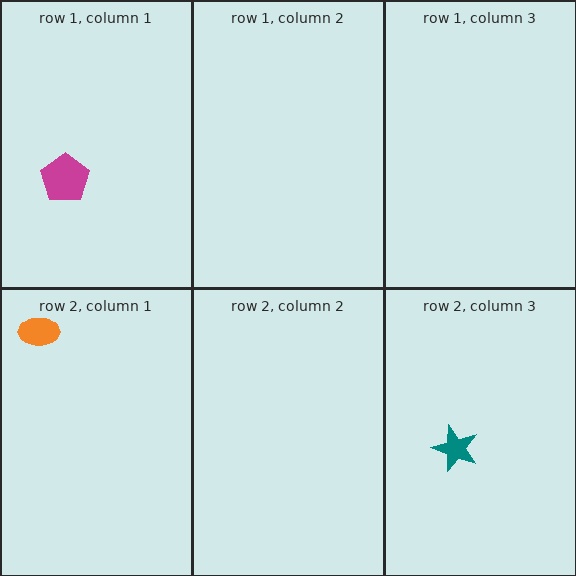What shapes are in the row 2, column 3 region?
The teal star.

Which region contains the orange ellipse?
The row 2, column 1 region.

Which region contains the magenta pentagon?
The row 1, column 1 region.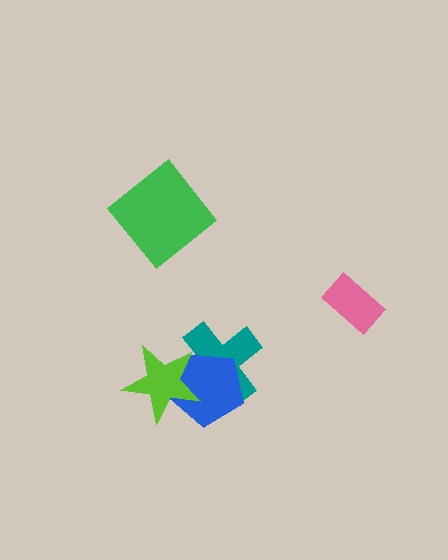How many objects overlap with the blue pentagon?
2 objects overlap with the blue pentagon.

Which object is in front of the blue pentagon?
The lime star is in front of the blue pentagon.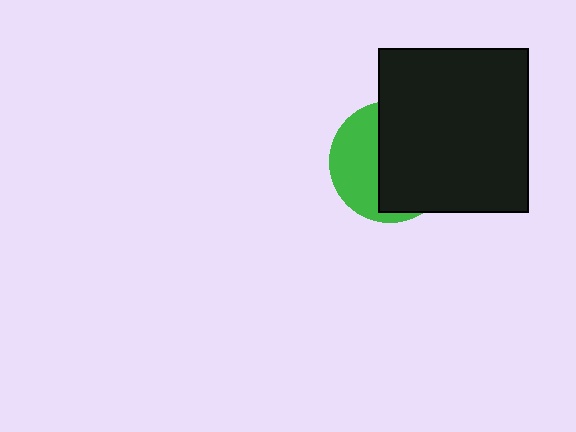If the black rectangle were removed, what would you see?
You would see the complete green circle.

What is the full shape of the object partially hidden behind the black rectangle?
The partially hidden object is a green circle.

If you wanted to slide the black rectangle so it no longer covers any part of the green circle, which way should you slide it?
Slide it right — that is the most direct way to separate the two shapes.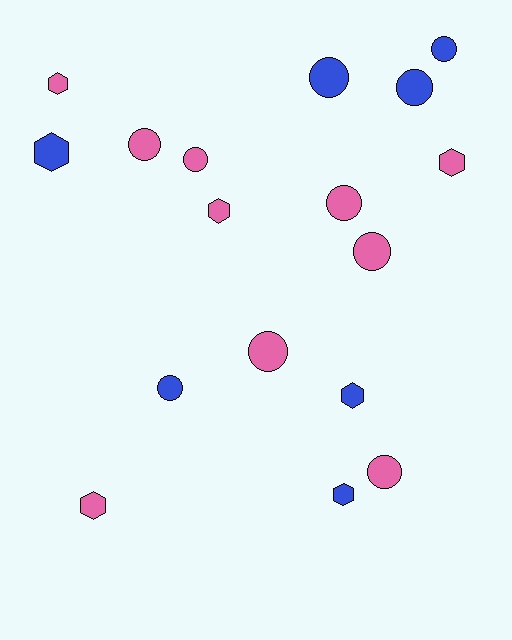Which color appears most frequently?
Pink, with 10 objects.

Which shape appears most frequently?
Circle, with 10 objects.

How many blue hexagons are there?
There are 3 blue hexagons.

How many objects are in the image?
There are 17 objects.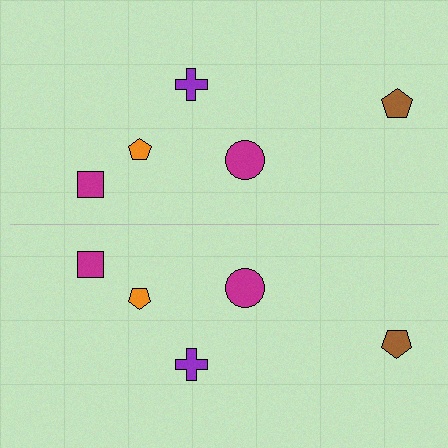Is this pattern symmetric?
Yes, this pattern has bilateral (reflection) symmetry.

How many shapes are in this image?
There are 10 shapes in this image.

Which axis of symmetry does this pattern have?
The pattern has a horizontal axis of symmetry running through the center of the image.